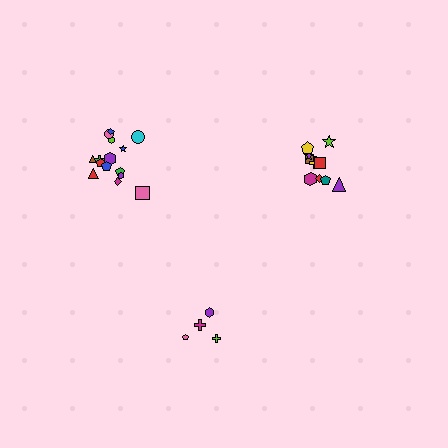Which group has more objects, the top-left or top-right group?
The top-left group.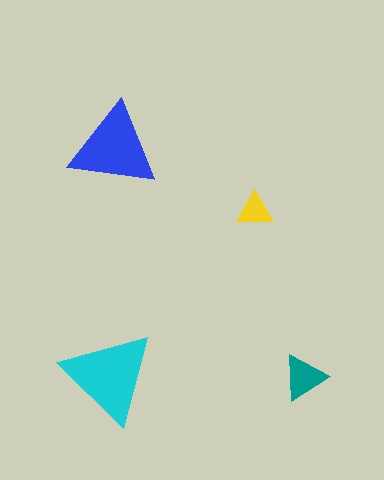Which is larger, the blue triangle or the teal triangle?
The blue one.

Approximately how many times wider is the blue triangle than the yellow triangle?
About 2.5 times wider.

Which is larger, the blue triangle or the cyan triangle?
The cyan one.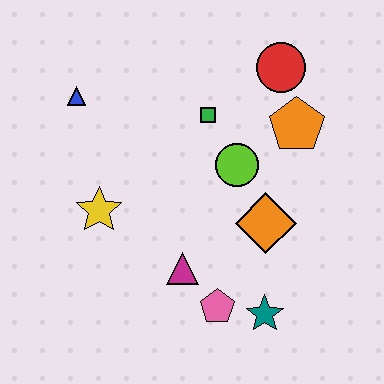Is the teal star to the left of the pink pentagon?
No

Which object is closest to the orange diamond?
The lime circle is closest to the orange diamond.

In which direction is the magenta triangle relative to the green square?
The magenta triangle is below the green square.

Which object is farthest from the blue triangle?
The teal star is farthest from the blue triangle.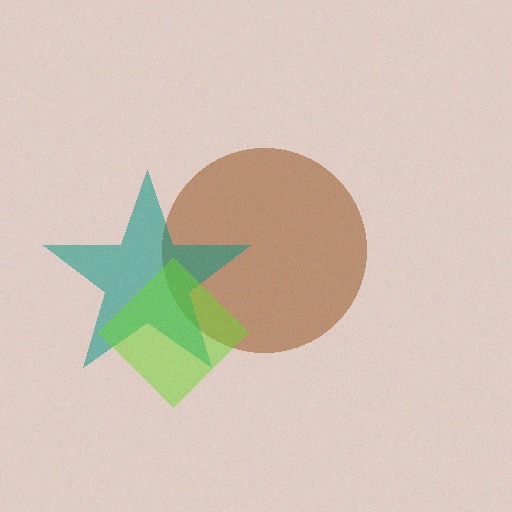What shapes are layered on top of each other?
The layered shapes are: a brown circle, a teal star, a lime diamond.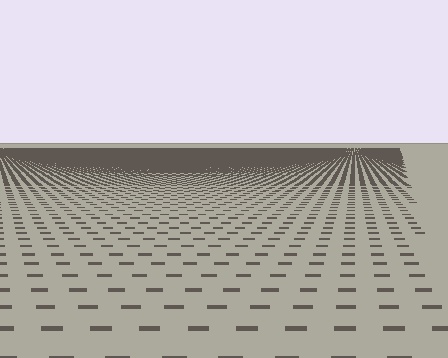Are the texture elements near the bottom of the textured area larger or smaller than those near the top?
Larger. Near the bottom, elements are closer to the viewer and appear at a bigger on-screen size.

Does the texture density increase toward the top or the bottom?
Density increases toward the top.